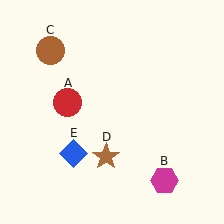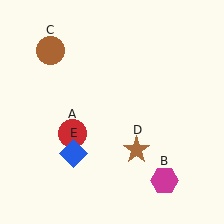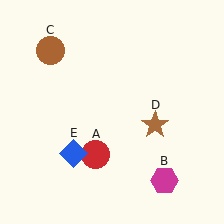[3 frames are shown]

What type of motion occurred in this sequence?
The red circle (object A), brown star (object D) rotated counterclockwise around the center of the scene.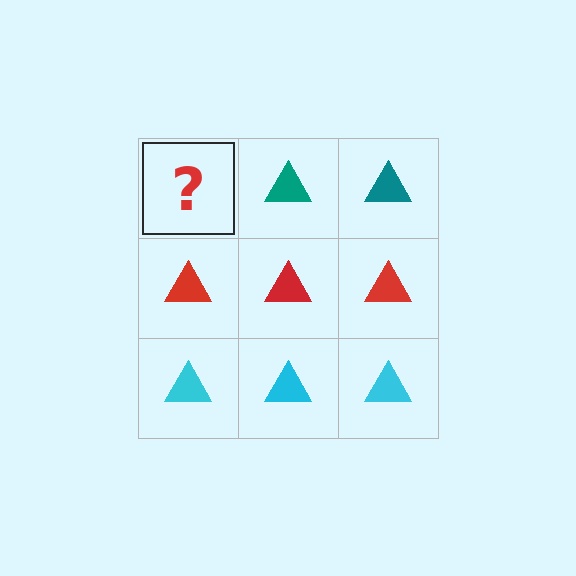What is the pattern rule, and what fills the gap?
The rule is that each row has a consistent color. The gap should be filled with a teal triangle.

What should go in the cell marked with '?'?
The missing cell should contain a teal triangle.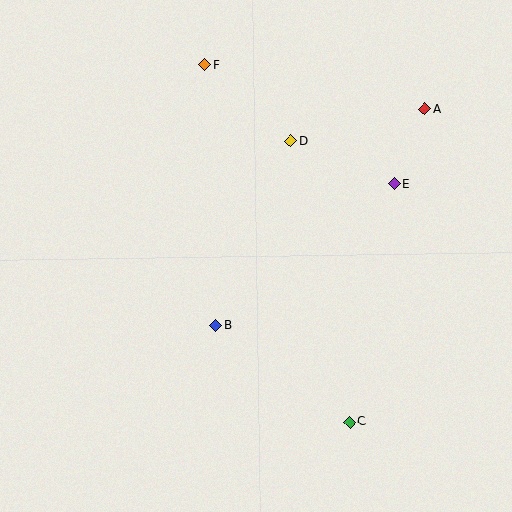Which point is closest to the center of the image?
Point B at (216, 325) is closest to the center.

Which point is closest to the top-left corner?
Point F is closest to the top-left corner.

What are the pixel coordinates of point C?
Point C is at (350, 422).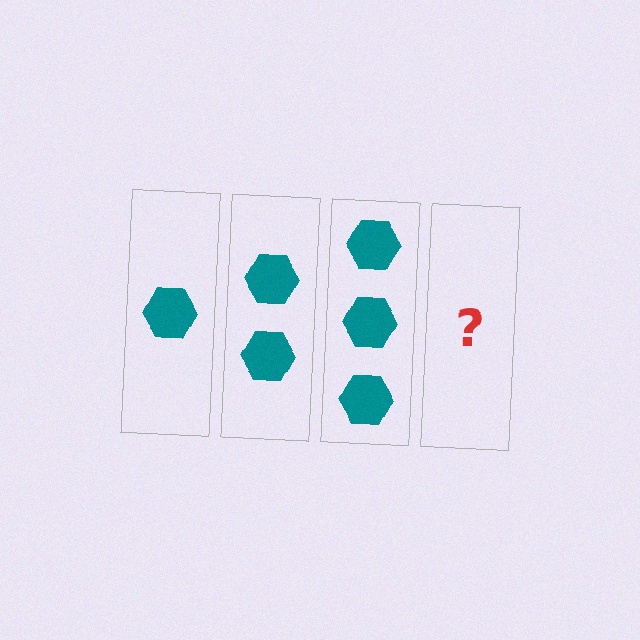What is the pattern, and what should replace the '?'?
The pattern is that each step adds one more hexagon. The '?' should be 4 hexagons.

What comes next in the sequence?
The next element should be 4 hexagons.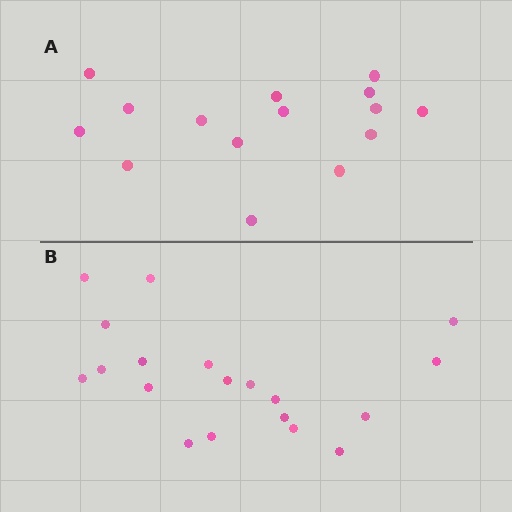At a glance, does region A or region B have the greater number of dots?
Region B (the bottom region) has more dots.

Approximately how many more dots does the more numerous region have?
Region B has about 4 more dots than region A.